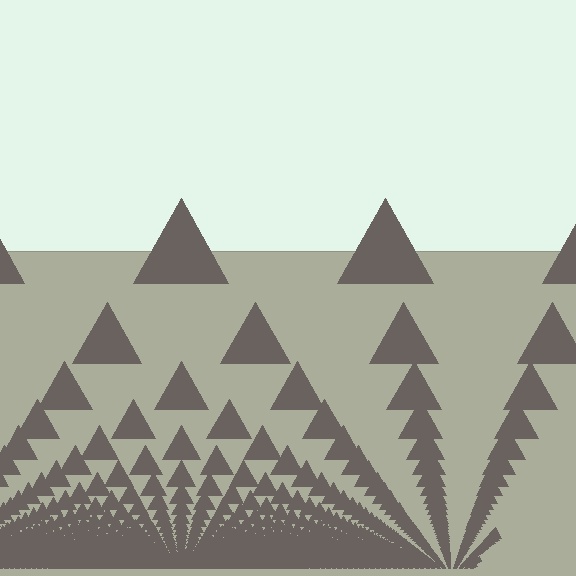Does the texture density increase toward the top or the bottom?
Density increases toward the bottom.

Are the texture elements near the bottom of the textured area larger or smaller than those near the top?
Smaller. The gradient is inverted — elements near the bottom are smaller and denser.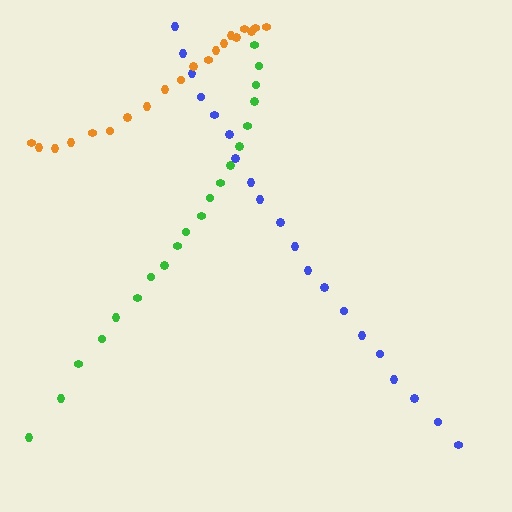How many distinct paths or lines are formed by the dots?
There are 3 distinct paths.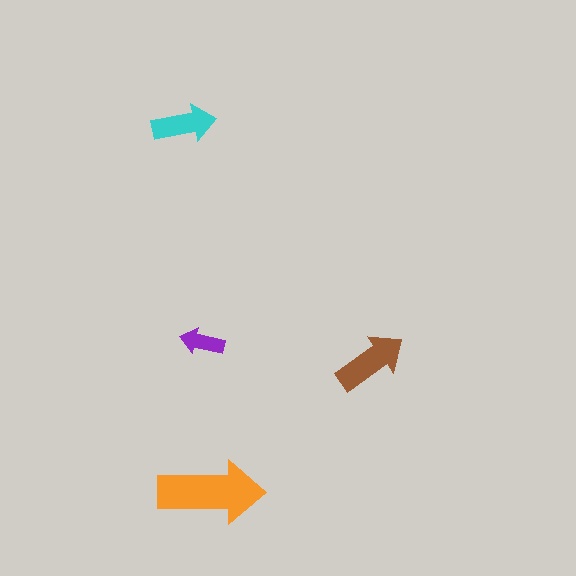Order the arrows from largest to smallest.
the orange one, the brown one, the cyan one, the purple one.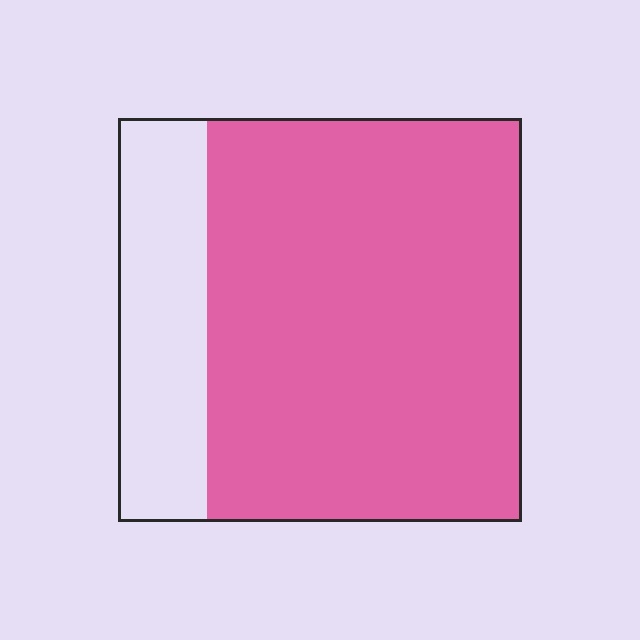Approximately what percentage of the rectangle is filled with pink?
Approximately 80%.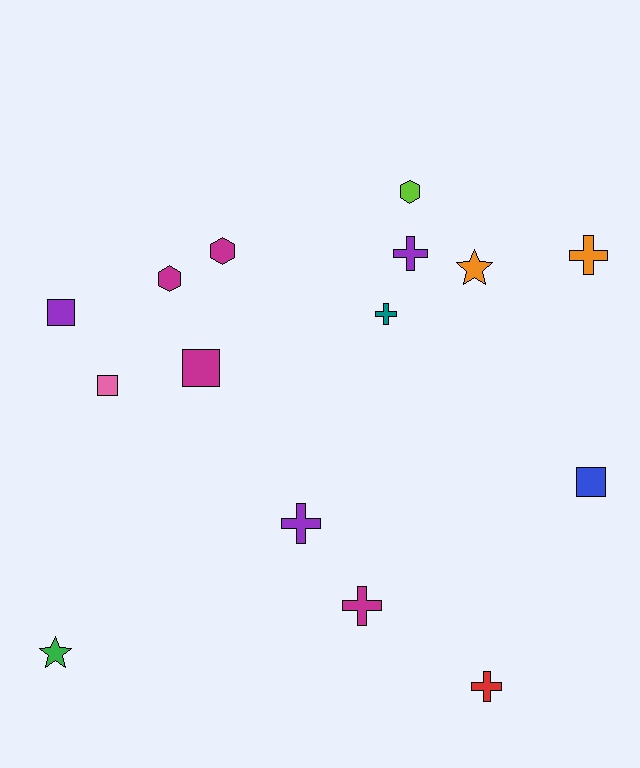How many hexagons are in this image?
There are 3 hexagons.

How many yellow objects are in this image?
There are no yellow objects.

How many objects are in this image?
There are 15 objects.